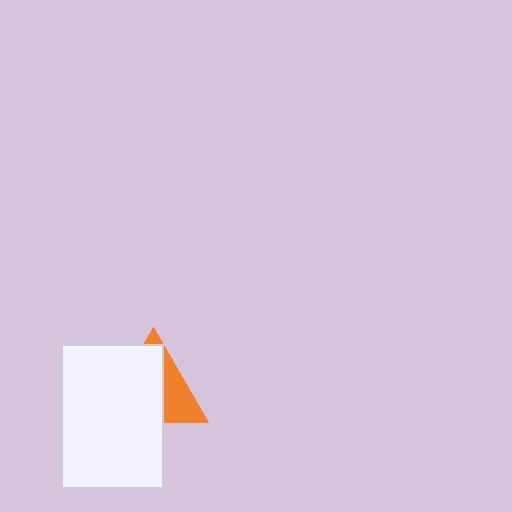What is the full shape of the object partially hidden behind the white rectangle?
The partially hidden object is an orange triangle.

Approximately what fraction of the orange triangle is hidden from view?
Roughly 63% of the orange triangle is hidden behind the white rectangle.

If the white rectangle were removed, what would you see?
You would see the complete orange triangle.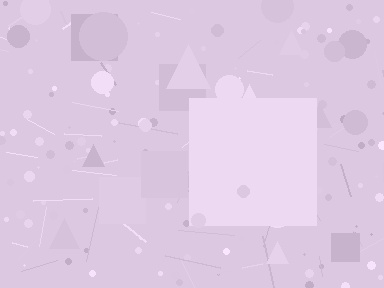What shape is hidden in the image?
A square is hidden in the image.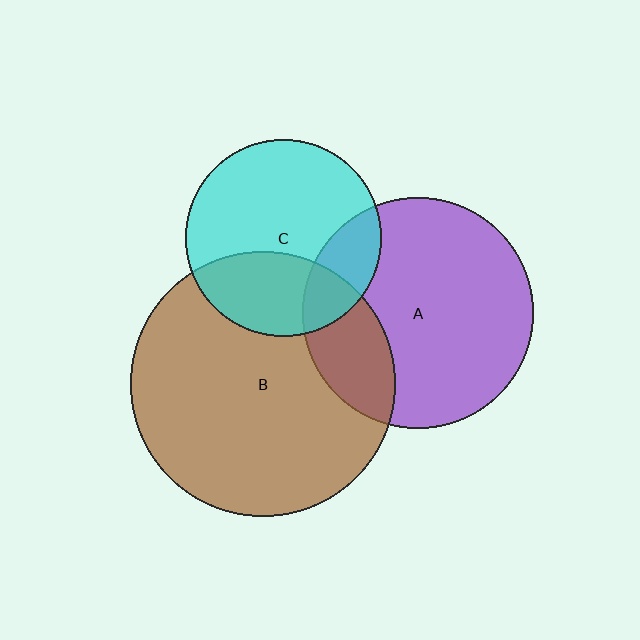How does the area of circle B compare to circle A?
Approximately 1.3 times.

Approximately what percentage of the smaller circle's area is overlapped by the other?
Approximately 35%.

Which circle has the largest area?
Circle B (brown).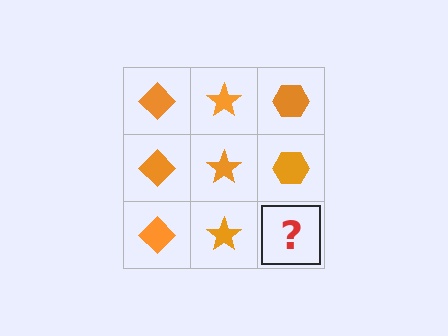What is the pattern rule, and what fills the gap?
The rule is that each column has a consistent shape. The gap should be filled with an orange hexagon.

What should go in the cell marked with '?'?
The missing cell should contain an orange hexagon.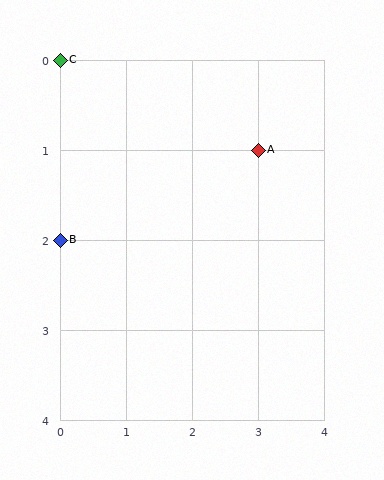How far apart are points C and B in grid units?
Points C and B are 2 rows apart.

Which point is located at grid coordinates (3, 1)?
Point A is at (3, 1).